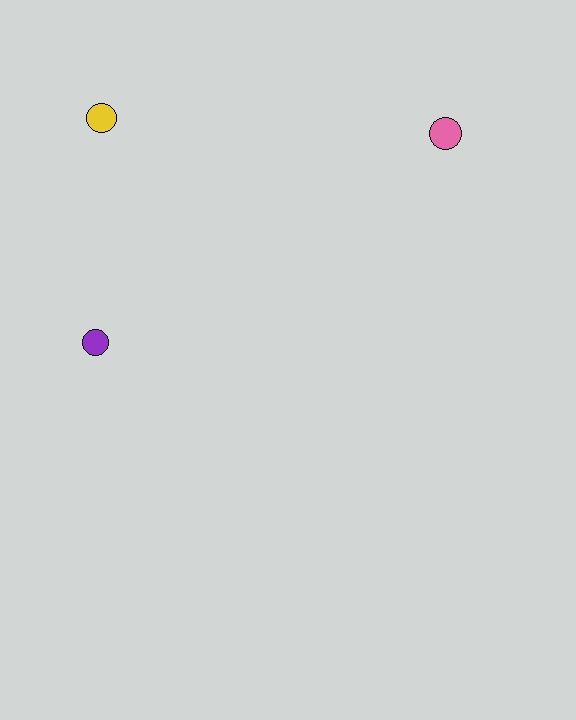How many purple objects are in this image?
There is 1 purple object.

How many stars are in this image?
There are no stars.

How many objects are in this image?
There are 3 objects.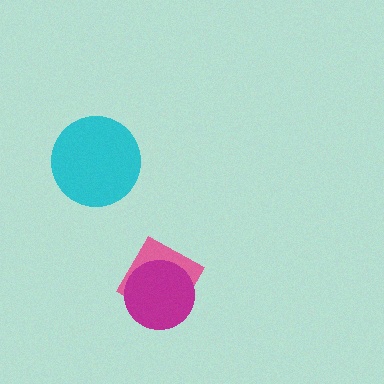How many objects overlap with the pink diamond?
1 object overlaps with the pink diamond.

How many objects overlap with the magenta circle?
1 object overlaps with the magenta circle.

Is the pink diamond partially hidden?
Yes, it is partially covered by another shape.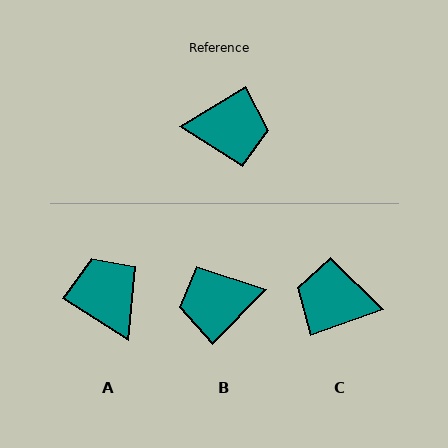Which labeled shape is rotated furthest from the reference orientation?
C, about 168 degrees away.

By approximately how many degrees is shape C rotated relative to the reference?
Approximately 168 degrees counter-clockwise.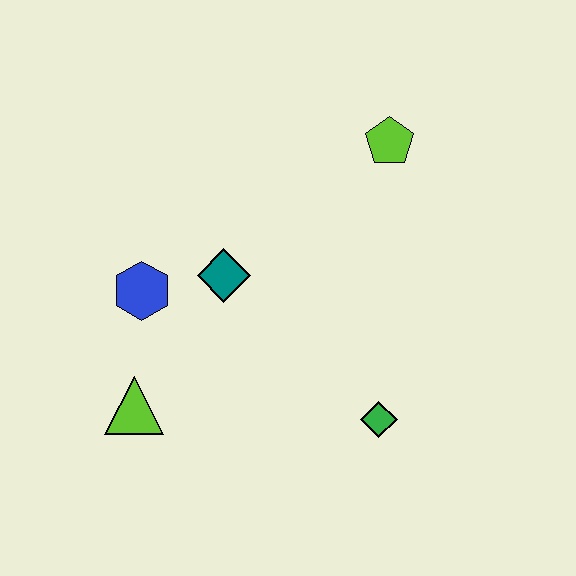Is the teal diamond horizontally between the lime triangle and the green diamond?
Yes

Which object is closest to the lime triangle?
The blue hexagon is closest to the lime triangle.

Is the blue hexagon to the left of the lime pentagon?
Yes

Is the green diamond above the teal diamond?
No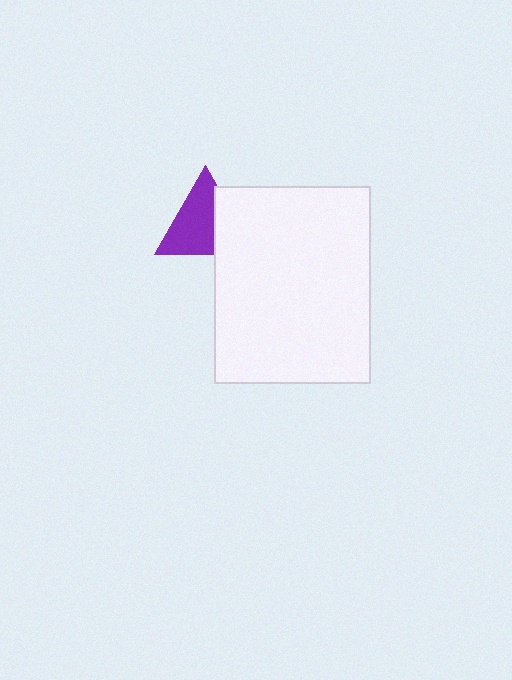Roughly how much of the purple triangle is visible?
About half of it is visible (roughly 65%).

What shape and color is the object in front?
The object in front is a white rectangle.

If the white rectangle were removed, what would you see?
You would see the complete purple triangle.